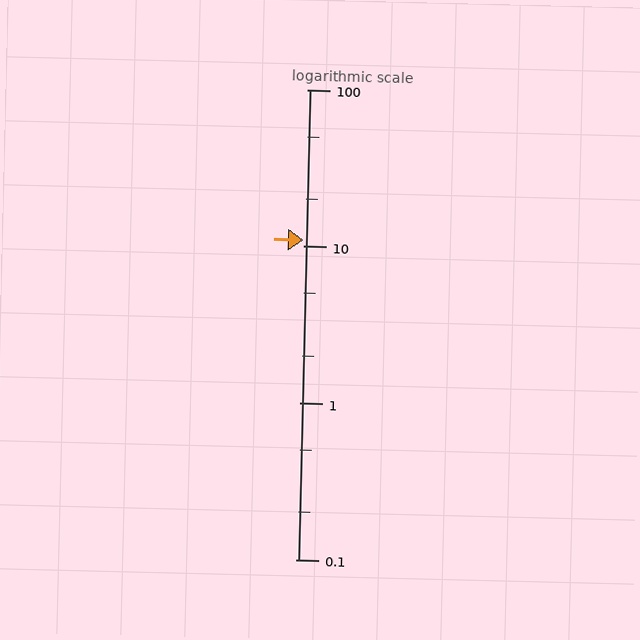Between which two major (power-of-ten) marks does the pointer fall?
The pointer is between 10 and 100.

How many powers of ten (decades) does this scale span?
The scale spans 3 decades, from 0.1 to 100.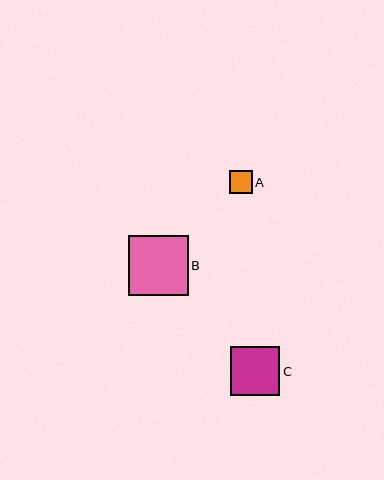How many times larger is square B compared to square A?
Square B is approximately 2.7 times the size of square A.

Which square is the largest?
Square B is the largest with a size of approximately 60 pixels.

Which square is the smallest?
Square A is the smallest with a size of approximately 23 pixels.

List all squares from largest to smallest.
From largest to smallest: B, C, A.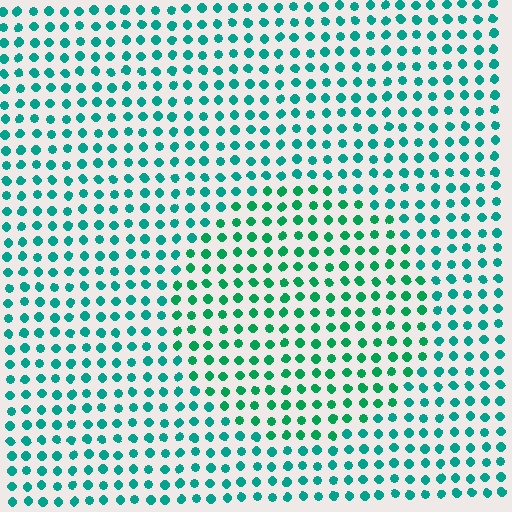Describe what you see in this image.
The image is filled with small teal elements in a uniform arrangement. A circle-shaped region is visible where the elements are tinted to a slightly different hue, forming a subtle color boundary.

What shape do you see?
I see a circle.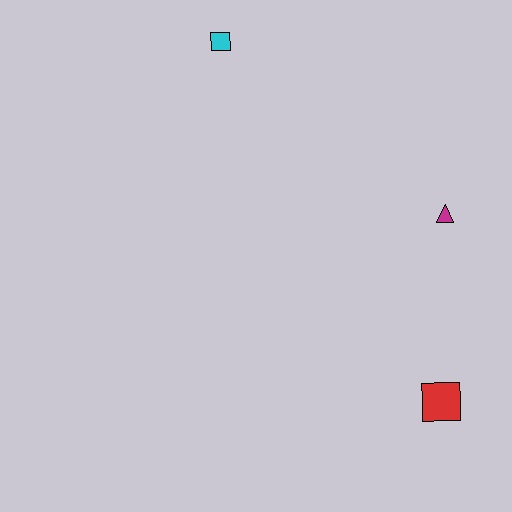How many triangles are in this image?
There is 1 triangle.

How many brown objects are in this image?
There are no brown objects.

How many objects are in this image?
There are 3 objects.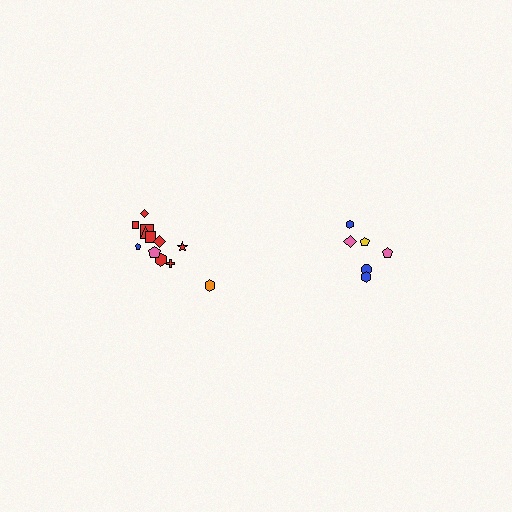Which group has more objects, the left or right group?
The left group.